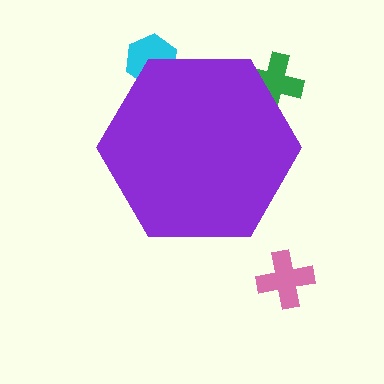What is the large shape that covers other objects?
A purple hexagon.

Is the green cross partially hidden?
Yes, the green cross is partially hidden behind the purple hexagon.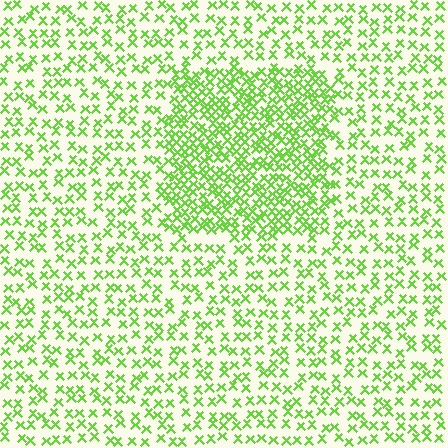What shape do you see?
I see a rectangle.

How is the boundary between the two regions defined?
The boundary is defined by a change in element density (approximately 2.2x ratio). All elements are the same color, size, and shape.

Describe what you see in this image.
The image contains small lime elements arranged at two different densities. A rectangle-shaped region is visible where the elements are more densely packed than the surrounding area.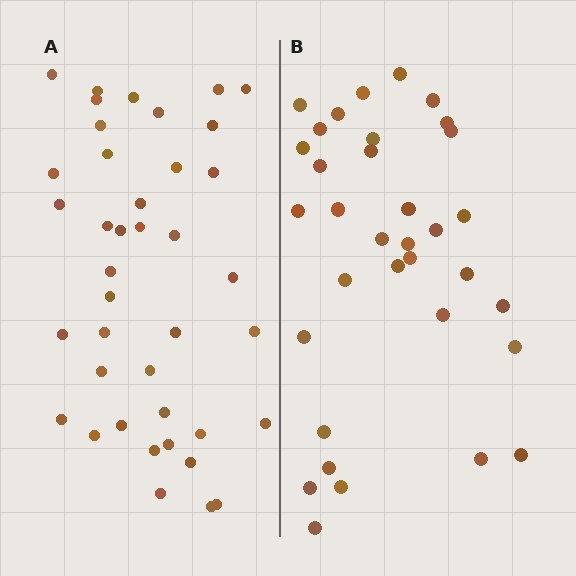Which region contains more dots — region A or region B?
Region A (the left region) has more dots.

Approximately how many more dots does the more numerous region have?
Region A has about 6 more dots than region B.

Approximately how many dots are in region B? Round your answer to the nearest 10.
About 30 dots. (The exact count is 34, which rounds to 30.)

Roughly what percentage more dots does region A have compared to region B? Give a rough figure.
About 20% more.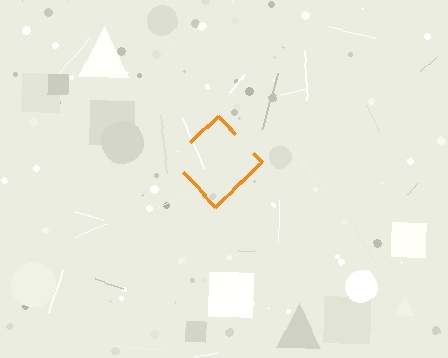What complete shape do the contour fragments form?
The contour fragments form a diamond.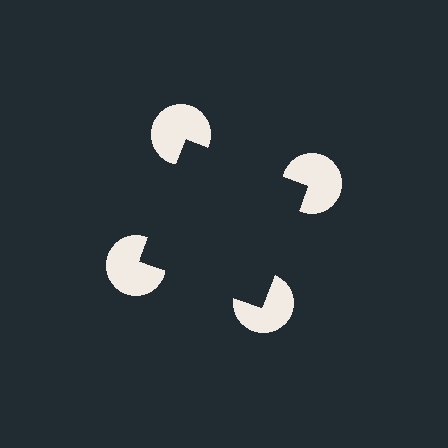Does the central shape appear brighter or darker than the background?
It typically appears slightly darker than the background, even though no actual brightness change is drawn.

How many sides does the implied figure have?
4 sides.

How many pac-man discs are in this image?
There are 4 — one at each vertex of the illusory square.